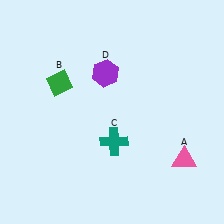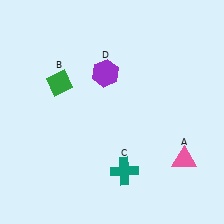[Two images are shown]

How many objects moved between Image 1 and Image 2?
1 object moved between the two images.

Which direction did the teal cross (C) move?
The teal cross (C) moved down.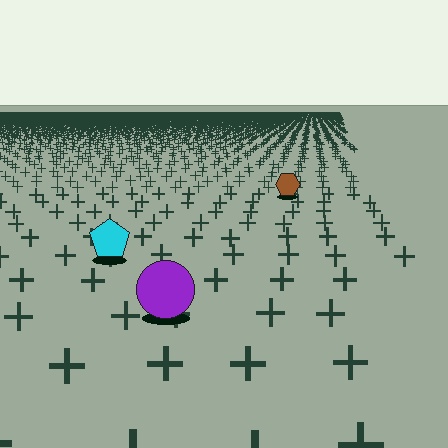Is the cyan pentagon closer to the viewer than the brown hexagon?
Yes. The cyan pentagon is closer — you can tell from the texture gradient: the ground texture is coarser near it.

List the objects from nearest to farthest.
From nearest to farthest: the purple circle, the cyan pentagon, the brown hexagon.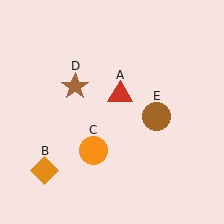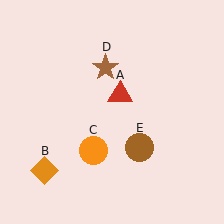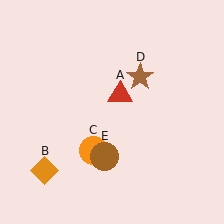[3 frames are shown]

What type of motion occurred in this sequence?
The brown star (object D), brown circle (object E) rotated clockwise around the center of the scene.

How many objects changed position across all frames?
2 objects changed position: brown star (object D), brown circle (object E).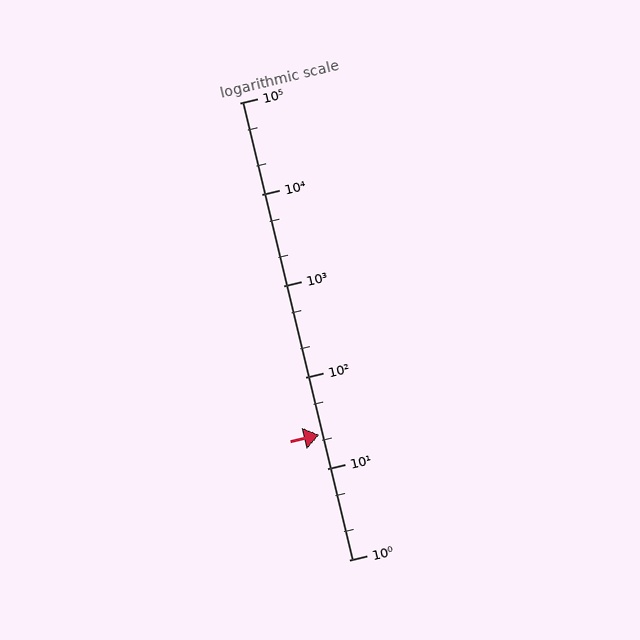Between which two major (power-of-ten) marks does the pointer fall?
The pointer is between 10 and 100.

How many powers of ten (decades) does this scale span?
The scale spans 5 decades, from 1 to 100000.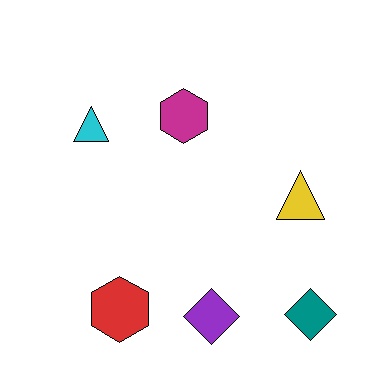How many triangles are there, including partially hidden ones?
There are 2 triangles.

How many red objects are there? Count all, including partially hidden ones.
There is 1 red object.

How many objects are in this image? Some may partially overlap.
There are 6 objects.